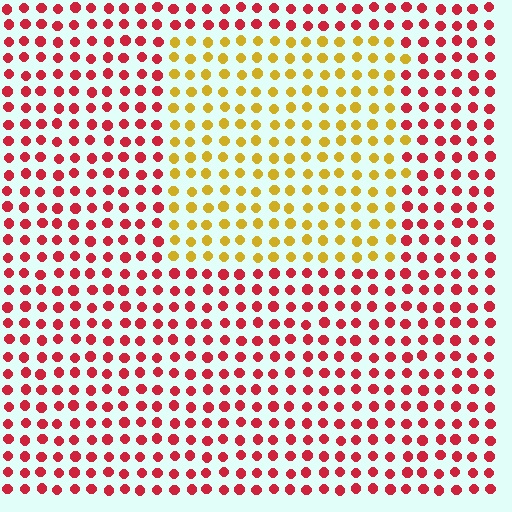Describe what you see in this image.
The image is filled with small red elements in a uniform arrangement. A rectangle-shaped region is visible where the elements are tinted to a slightly different hue, forming a subtle color boundary.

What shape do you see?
I see a rectangle.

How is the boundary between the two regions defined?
The boundary is defined purely by a slight shift in hue (about 58 degrees). Spacing, size, and orientation are identical on both sides.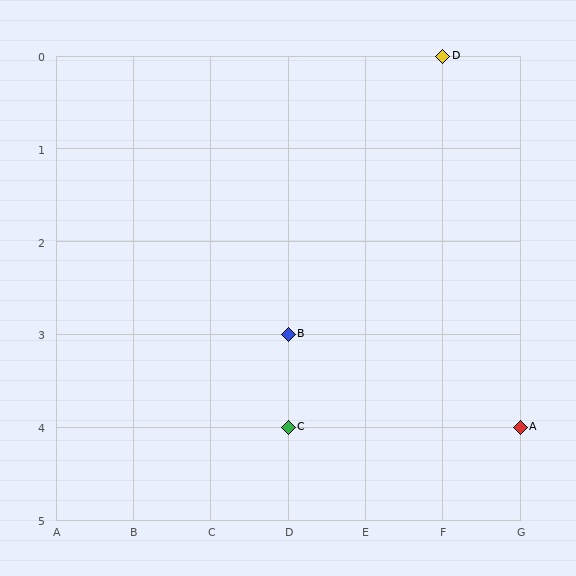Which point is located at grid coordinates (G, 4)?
Point A is at (G, 4).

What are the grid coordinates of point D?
Point D is at grid coordinates (F, 0).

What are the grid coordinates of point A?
Point A is at grid coordinates (G, 4).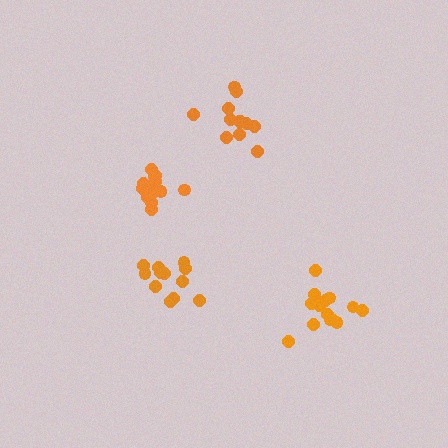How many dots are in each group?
Group 1: 14 dots, Group 2: 12 dots, Group 3: 14 dots, Group 4: 12 dots (52 total).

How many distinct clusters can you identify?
There are 4 distinct clusters.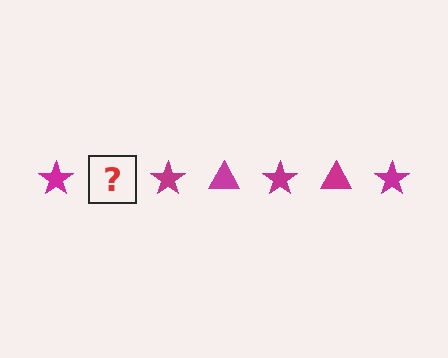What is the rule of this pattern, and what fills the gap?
The rule is that the pattern cycles through star, triangle shapes in magenta. The gap should be filled with a magenta triangle.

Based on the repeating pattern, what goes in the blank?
The blank should be a magenta triangle.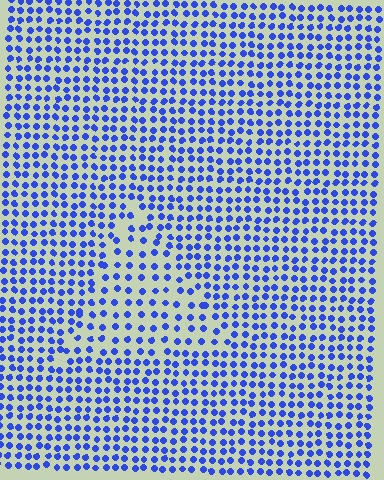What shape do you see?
I see a triangle.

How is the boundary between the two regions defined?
The boundary is defined by a change in element density (approximately 1.6x ratio). All elements are the same color, size, and shape.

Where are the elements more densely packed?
The elements are more densely packed outside the triangle boundary.